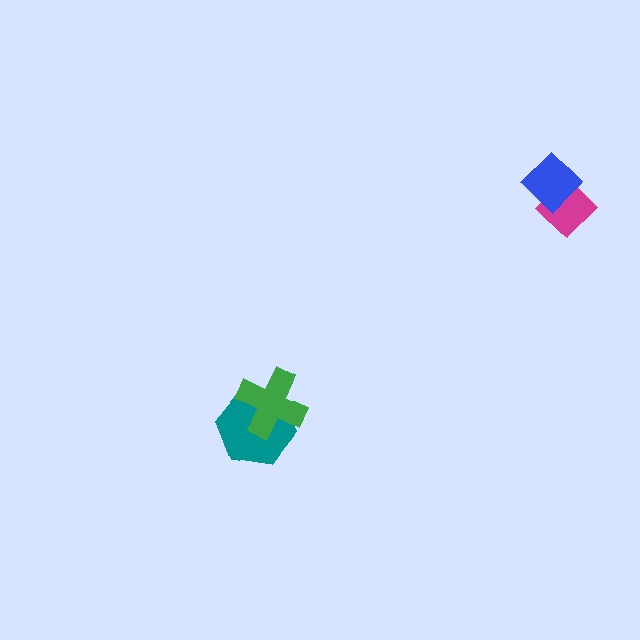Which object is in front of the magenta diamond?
The blue diamond is in front of the magenta diamond.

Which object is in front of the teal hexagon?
The green cross is in front of the teal hexagon.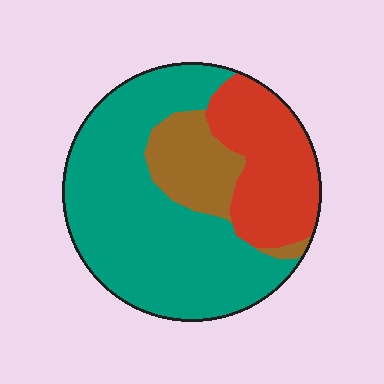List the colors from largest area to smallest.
From largest to smallest: teal, red, brown.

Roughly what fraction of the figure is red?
Red covers roughly 25% of the figure.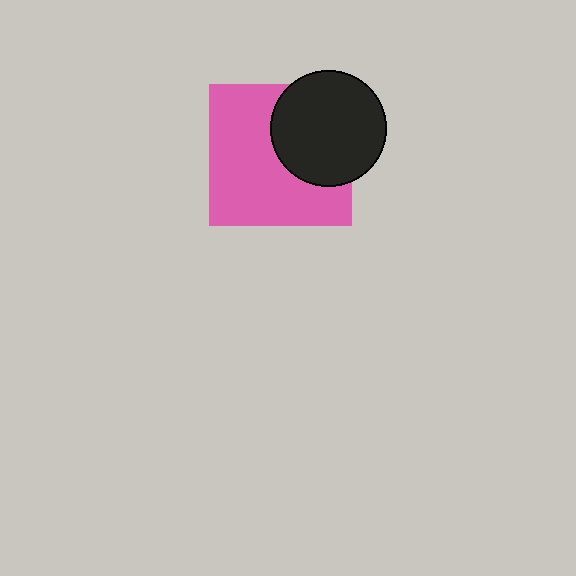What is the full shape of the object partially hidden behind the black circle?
The partially hidden object is a pink square.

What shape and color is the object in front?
The object in front is a black circle.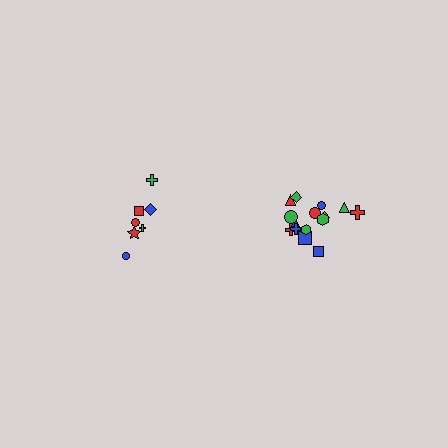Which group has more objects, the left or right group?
The right group.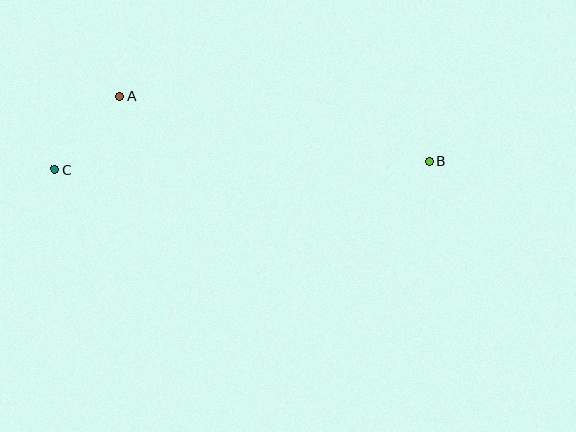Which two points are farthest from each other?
Points B and C are farthest from each other.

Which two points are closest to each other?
Points A and C are closest to each other.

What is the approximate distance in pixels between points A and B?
The distance between A and B is approximately 316 pixels.